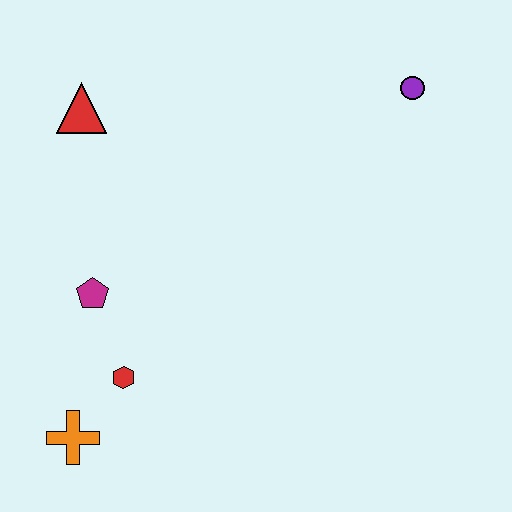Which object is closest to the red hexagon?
The orange cross is closest to the red hexagon.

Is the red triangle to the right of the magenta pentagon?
No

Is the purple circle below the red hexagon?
No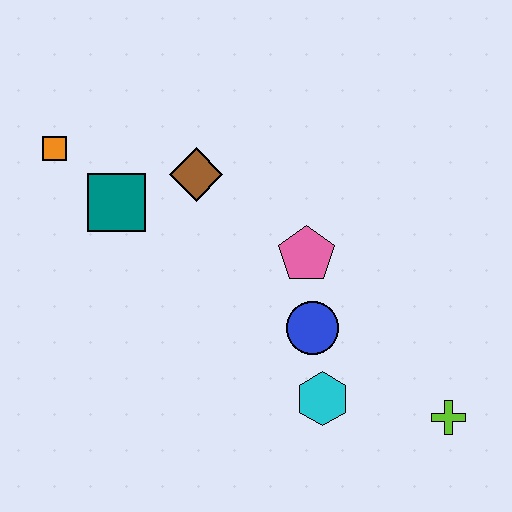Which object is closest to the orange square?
The teal square is closest to the orange square.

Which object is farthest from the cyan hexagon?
The orange square is farthest from the cyan hexagon.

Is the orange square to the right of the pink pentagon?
No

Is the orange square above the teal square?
Yes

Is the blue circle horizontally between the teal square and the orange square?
No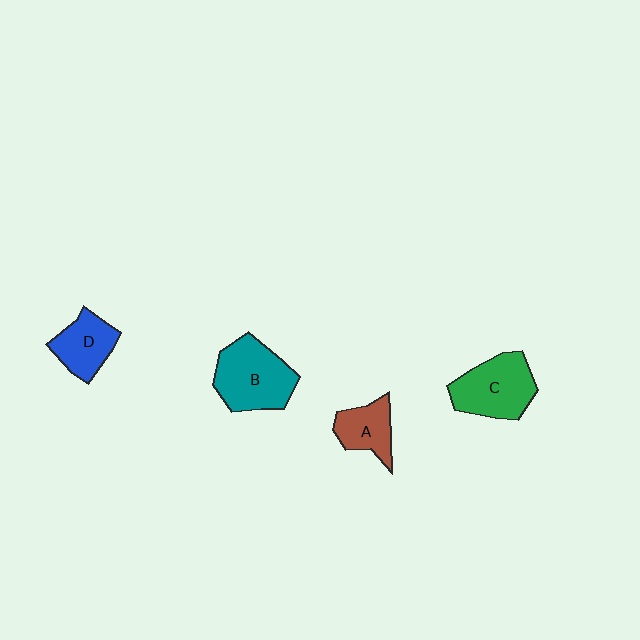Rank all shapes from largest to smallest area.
From largest to smallest: B (teal), C (green), D (blue), A (brown).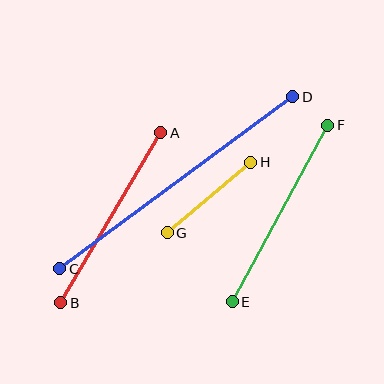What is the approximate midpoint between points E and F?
The midpoint is at approximately (280, 213) pixels.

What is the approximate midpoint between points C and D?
The midpoint is at approximately (176, 183) pixels.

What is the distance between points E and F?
The distance is approximately 201 pixels.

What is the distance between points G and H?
The distance is approximately 110 pixels.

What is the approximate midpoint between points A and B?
The midpoint is at approximately (111, 218) pixels.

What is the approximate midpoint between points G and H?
The midpoint is at approximately (209, 198) pixels.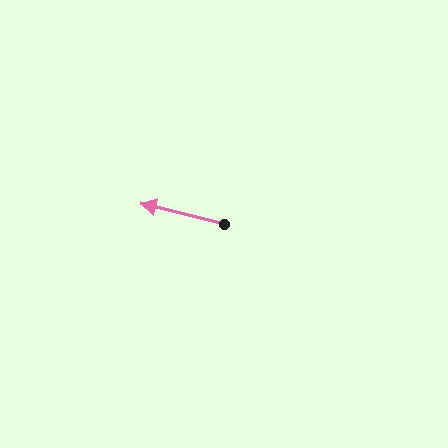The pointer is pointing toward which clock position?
Roughly 9 o'clock.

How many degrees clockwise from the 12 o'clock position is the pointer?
Approximately 284 degrees.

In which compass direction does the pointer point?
West.